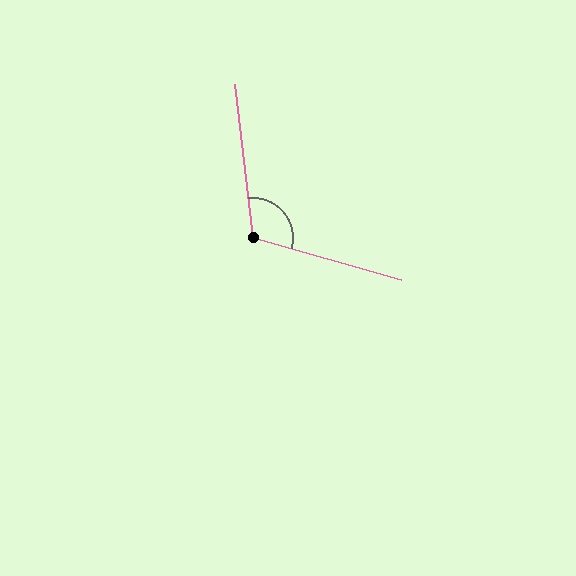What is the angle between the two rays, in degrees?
Approximately 112 degrees.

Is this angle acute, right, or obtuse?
It is obtuse.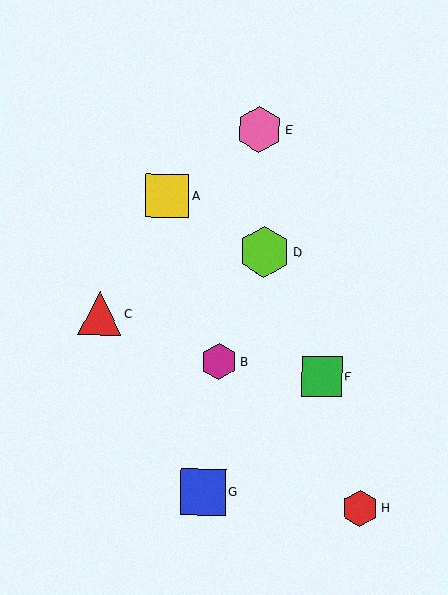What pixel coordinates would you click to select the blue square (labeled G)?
Click at (203, 492) to select the blue square G.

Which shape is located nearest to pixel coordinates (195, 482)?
The blue square (labeled G) at (203, 492) is nearest to that location.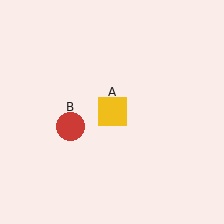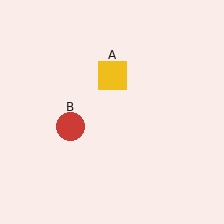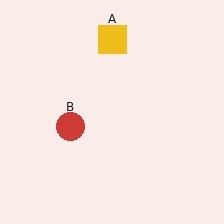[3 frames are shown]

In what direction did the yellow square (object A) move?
The yellow square (object A) moved up.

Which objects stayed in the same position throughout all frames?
Red circle (object B) remained stationary.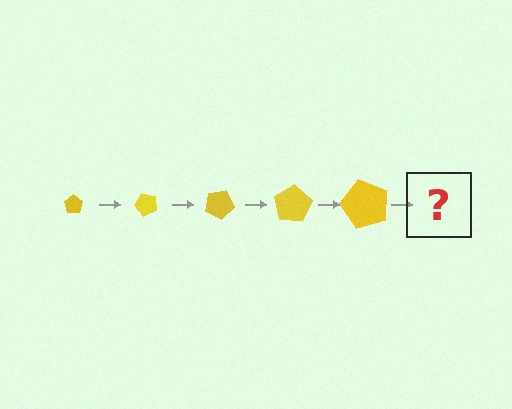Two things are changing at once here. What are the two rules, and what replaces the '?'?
The two rules are that the pentagon grows larger each step and it rotates 50 degrees each step. The '?' should be a pentagon, larger than the previous one and rotated 250 degrees from the start.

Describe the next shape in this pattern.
It should be a pentagon, larger than the previous one and rotated 250 degrees from the start.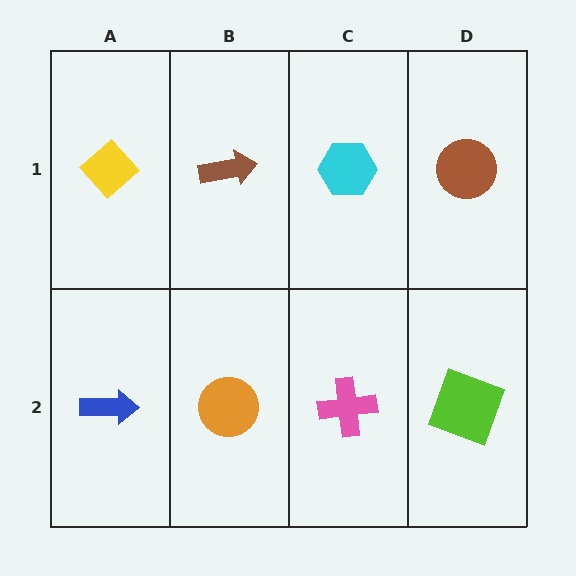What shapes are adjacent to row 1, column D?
A lime square (row 2, column D), a cyan hexagon (row 1, column C).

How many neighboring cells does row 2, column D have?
2.